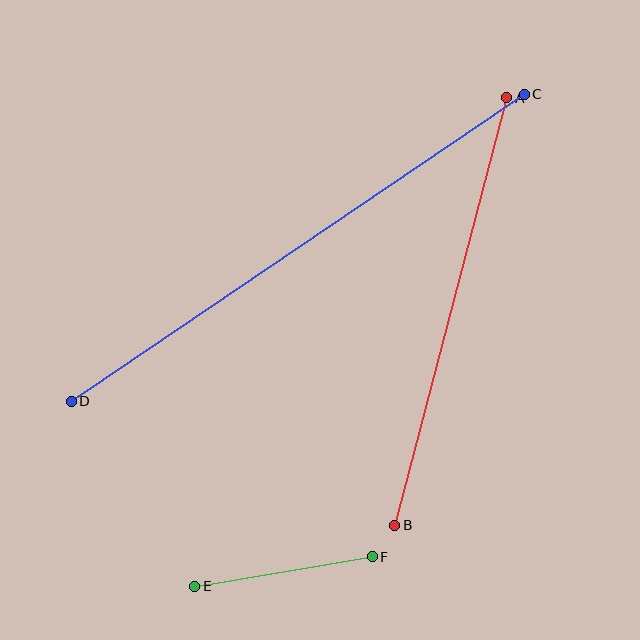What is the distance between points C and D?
The distance is approximately 547 pixels.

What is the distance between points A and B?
The distance is approximately 442 pixels.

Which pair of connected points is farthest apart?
Points C and D are farthest apart.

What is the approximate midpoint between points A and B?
The midpoint is at approximately (451, 311) pixels.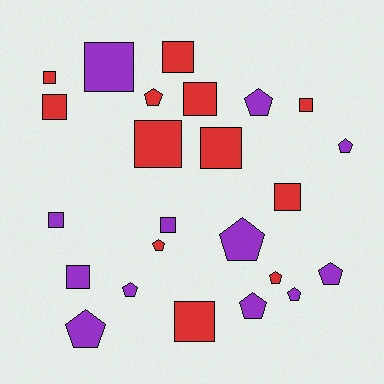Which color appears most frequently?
Purple, with 12 objects.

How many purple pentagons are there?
There are 8 purple pentagons.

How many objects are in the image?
There are 24 objects.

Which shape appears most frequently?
Square, with 13 objects.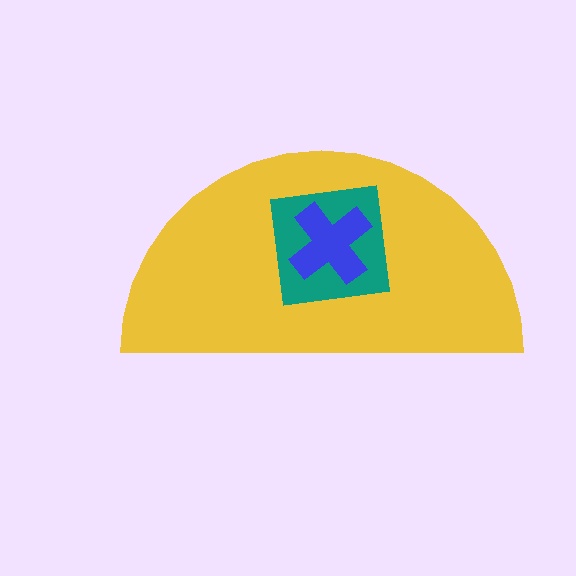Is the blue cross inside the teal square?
Yes.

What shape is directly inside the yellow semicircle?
The teal square.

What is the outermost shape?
The yellow semicircle.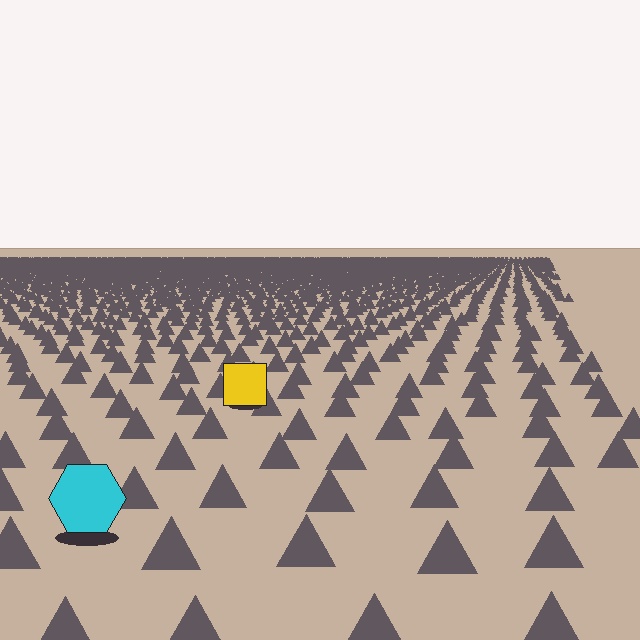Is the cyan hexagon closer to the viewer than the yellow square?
Yes. The cyan hexagon is closer — you can tell from the texture gradient: the ground texture is coarser near it.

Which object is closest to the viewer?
The cyan hexagon is closest. The texture marks near it are larger and more spread out.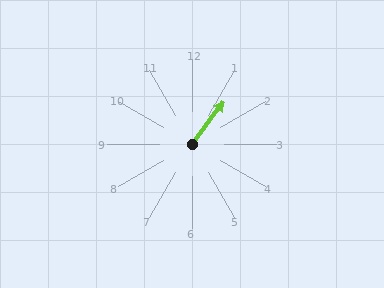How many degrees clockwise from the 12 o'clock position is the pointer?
Approximately 37 degrees.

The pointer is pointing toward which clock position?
Roughly 1 o'clock.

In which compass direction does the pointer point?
Northeast.